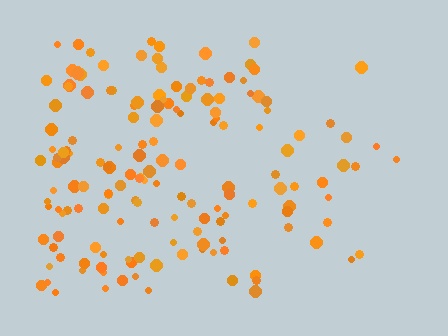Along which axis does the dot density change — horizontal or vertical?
Horizontal.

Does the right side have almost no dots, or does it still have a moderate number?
Still a moderate number, just noticeably fewer than the left.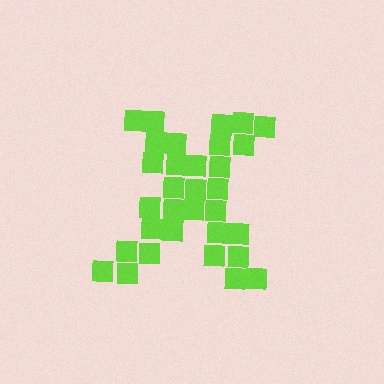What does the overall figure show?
The overall figure shows the letter X.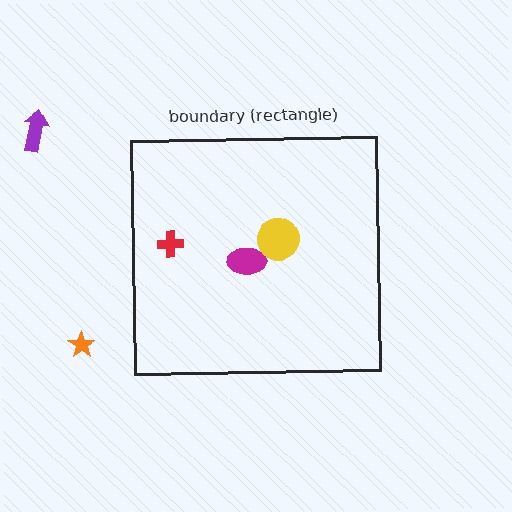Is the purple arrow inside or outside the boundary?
Outside.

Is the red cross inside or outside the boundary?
Inside.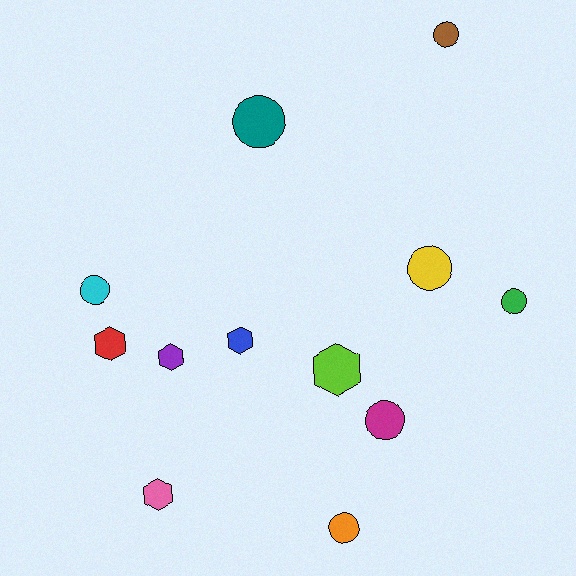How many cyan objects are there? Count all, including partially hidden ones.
There is 1 cyan object.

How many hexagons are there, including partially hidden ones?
There are 5 hexagons.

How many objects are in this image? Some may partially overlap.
There are 12 objects.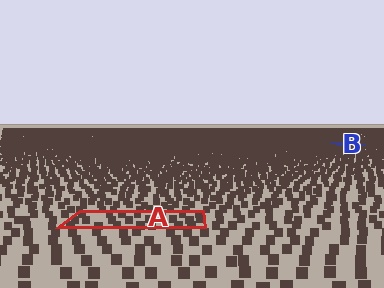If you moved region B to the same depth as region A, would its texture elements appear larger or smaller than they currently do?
They would appear larger. At a closer depth, the same texture elements are projected at a bigger on-screen size.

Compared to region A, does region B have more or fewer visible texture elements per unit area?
Region B has more texture elements per unit area — they are packed more densely because it is farther away.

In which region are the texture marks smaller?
The texture marks are smaller in region B, because it is farther away.